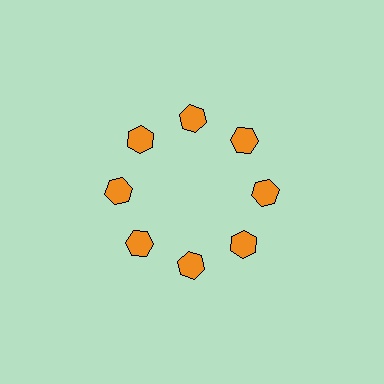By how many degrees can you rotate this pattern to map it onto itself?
The pattern maps onto itself every 45 degrees of rotation.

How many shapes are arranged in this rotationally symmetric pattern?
There are 8 shapes, arranged in 8 groups of 1.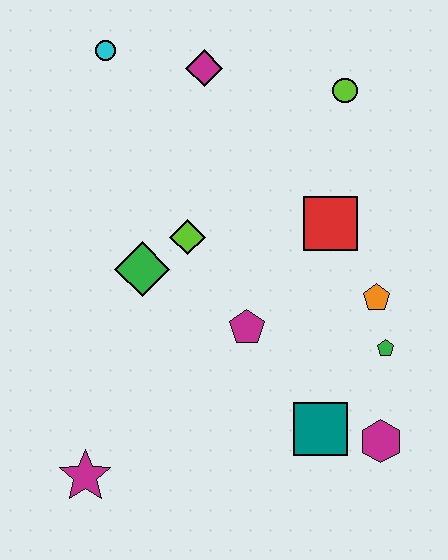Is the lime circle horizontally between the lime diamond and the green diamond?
No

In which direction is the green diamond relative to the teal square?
The green diamond is to the left of the teal square.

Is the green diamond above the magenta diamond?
No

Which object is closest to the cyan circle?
The magenta diamond is closest to the cyan circle.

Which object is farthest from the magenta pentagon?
The cyan circle is farthest from the magenta pentagon.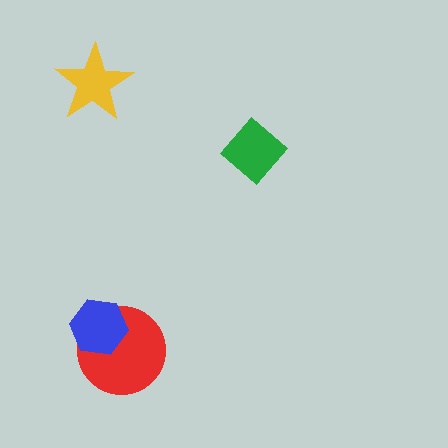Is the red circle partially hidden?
Yes, it is partially covered by another shape.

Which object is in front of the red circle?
The blue hexagon is in front of the red circle.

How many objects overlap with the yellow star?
0 objects overlap with the yellow star.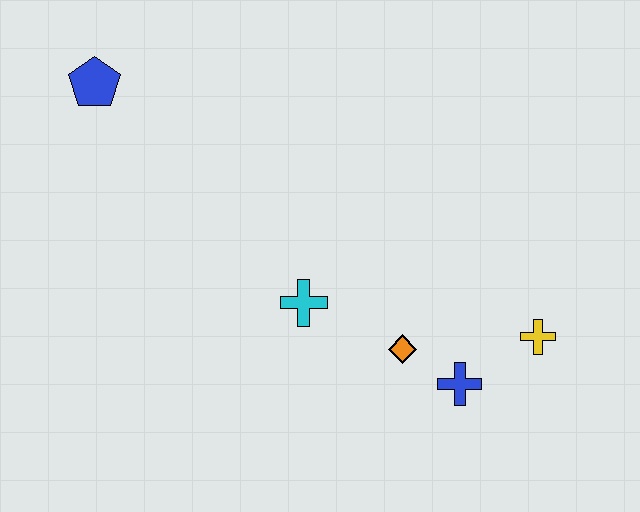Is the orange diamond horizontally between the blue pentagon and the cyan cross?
No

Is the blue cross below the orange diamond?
Yes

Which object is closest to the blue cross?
The orange diamond is closest to the blue cross.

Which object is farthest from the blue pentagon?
The yellow cross is farthest from the blue pentagon.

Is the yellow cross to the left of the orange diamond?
No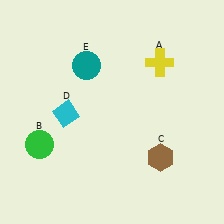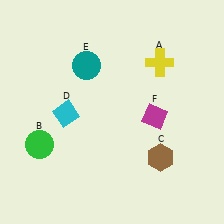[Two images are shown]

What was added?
A magenta diamond (F) was added in Image 2.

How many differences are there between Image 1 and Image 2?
There is 1 difference between the two images.